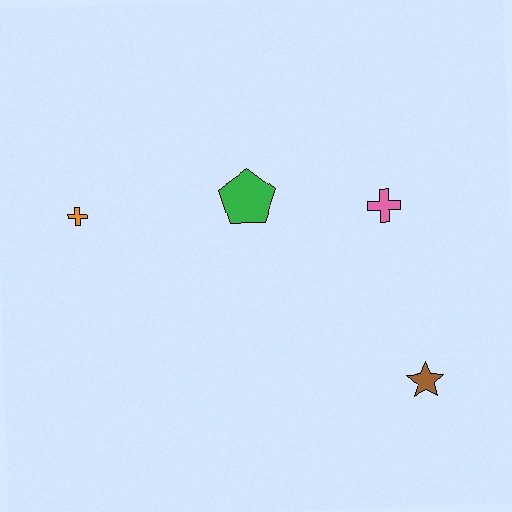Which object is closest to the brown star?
The pink cross is closest to the brown star.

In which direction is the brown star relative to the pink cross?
The brown star is below the pink cross.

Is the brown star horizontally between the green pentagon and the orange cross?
No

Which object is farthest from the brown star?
The orange cross is farthest from the brown star.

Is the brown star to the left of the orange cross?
No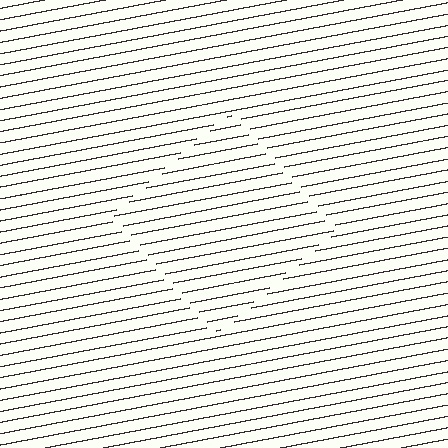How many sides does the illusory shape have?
4 sides — the line-ends trace a square.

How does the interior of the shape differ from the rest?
The interior of the shape contains the same grating, shifted by half a period — the contour is defined by the phase discontinuity where line-ends from the inner and outer gratings abut.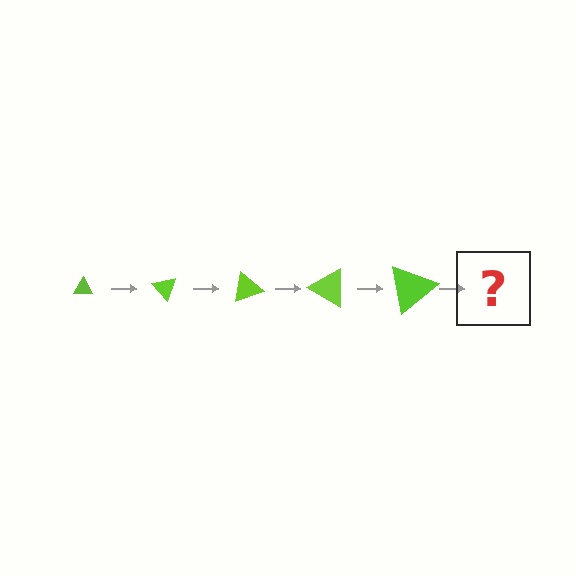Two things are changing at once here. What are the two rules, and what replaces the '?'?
The two rules are that the triangle grows larger each step and it rotates 50 degrees each step. The '?' should be a triangle, larger than the previous one and rotated 250 degrees from the start.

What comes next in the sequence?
The next element should be a triangle, larger than the previous one and rotated 250 degrees from the start.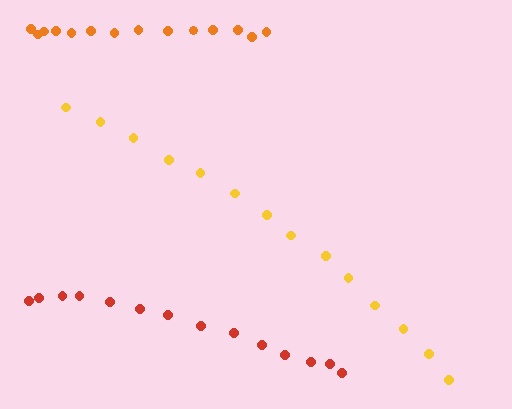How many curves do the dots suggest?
There are 3 distinct paths.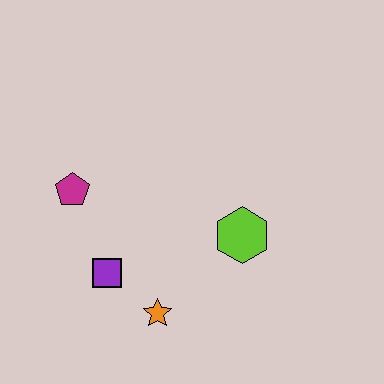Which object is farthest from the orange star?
The magenta pentagon is farthest from the orange star.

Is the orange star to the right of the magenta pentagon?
Yes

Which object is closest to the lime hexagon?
The orange star is closest to the lime hexagon.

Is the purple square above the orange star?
Yes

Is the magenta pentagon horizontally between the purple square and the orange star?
No